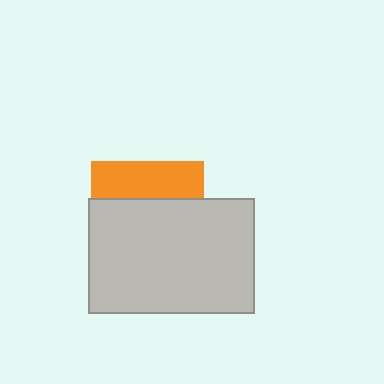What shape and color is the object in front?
The object in front is a light gray rectangle.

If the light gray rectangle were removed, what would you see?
You would see the complete orange square.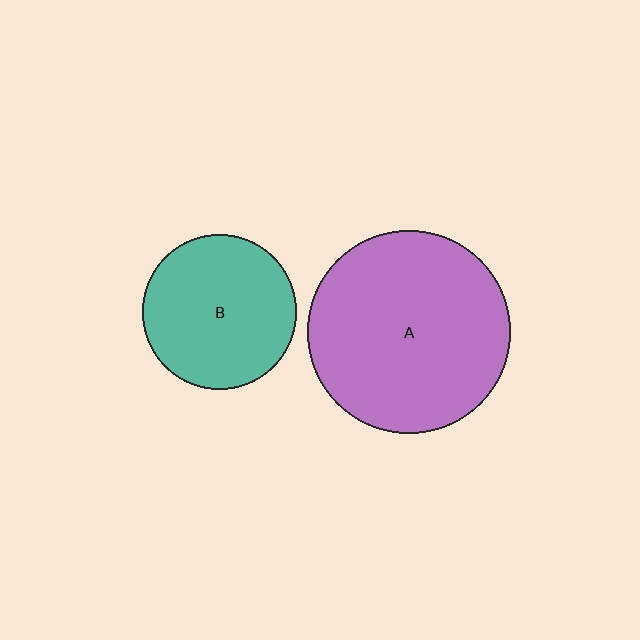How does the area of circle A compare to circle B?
Approximately 1.7 times.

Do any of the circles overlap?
No, none of the circles overlap.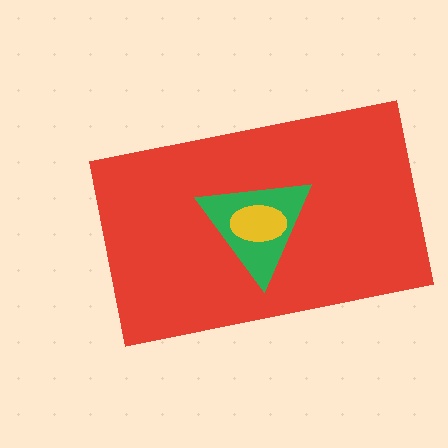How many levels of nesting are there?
3.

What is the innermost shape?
The yellow ellipse.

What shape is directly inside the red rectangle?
The green triangle.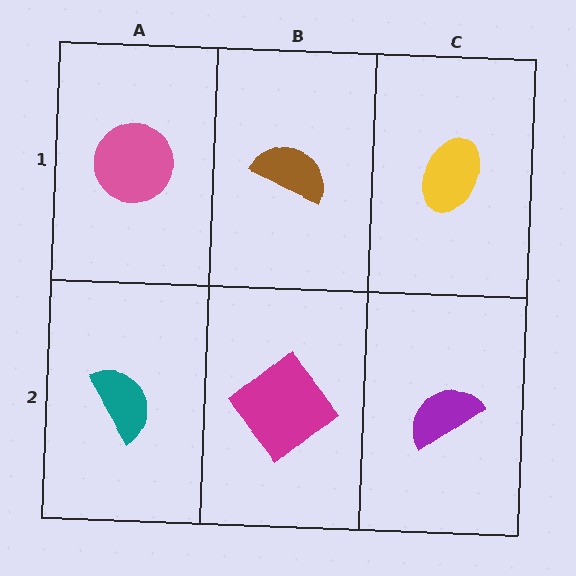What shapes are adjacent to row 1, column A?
A teal semicircle (row 2, column A), a brown semicircle (row 1, column B).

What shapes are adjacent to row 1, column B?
A magenta diamond (row 2, column B), a pink circle (row 1, column A), a yellow ellipse (row 1, column C).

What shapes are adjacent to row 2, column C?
A yellow ellipse (row 1, column C), a magenta diamond (row 2, column B).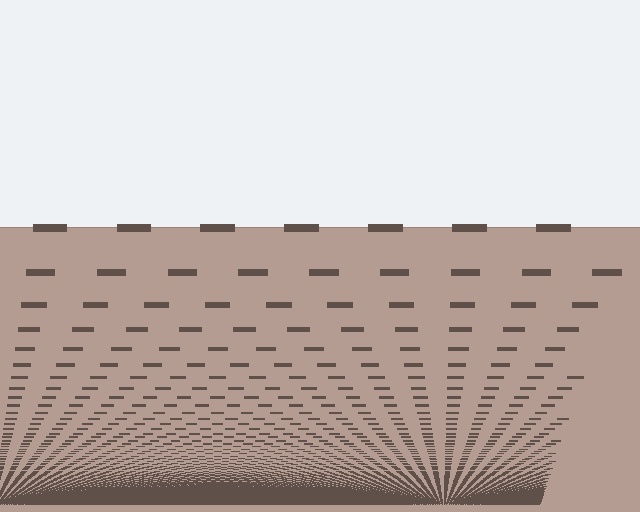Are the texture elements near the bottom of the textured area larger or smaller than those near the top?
Smaller. The gradient is inverted — elements near the bottom are smaller and denser.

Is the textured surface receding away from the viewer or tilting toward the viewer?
The surface appears to tilt toward the viewer. Texture elements get larger and sparser toward the top.